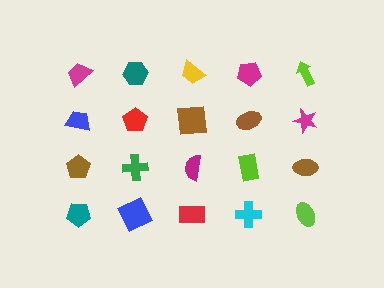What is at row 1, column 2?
A teal hexagon.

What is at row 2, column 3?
A brown square.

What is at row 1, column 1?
A magenta trapezoid.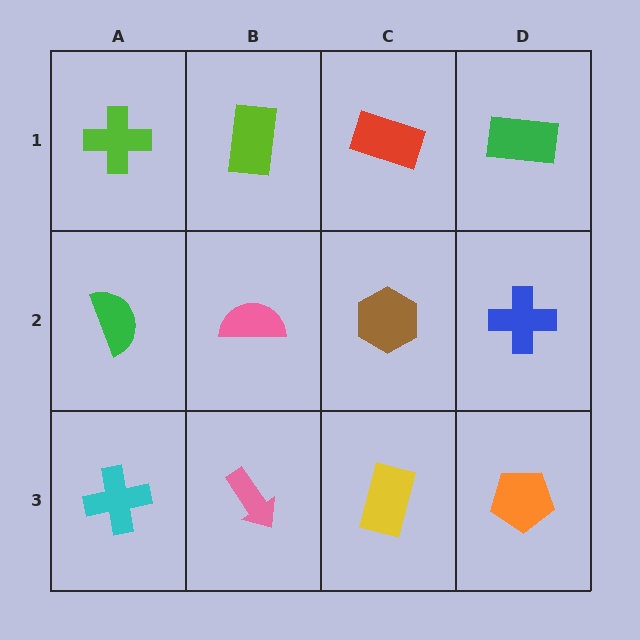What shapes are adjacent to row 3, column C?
A brown hexagon (row 2, column C), a pink arrow (row 3, column B), an orange pentagon (row 3, column D).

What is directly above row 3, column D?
A blue cross.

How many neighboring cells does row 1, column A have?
2.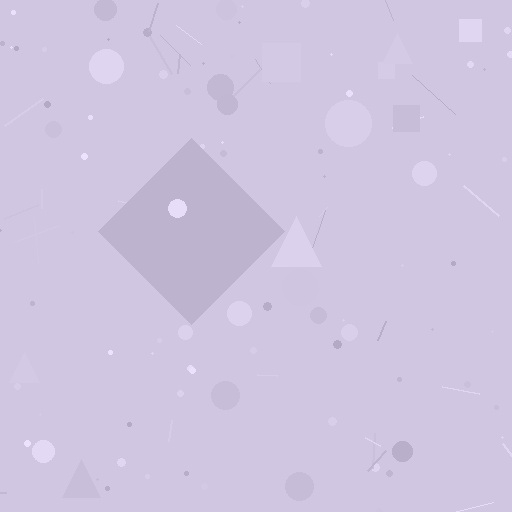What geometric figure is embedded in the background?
A diamond is embedded in the background.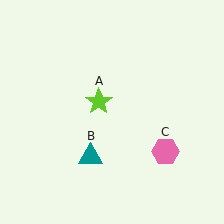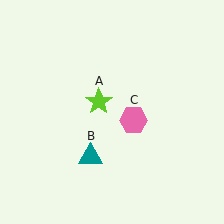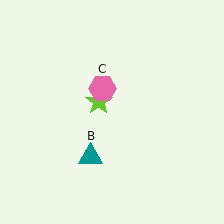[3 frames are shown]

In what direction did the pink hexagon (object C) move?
The pink hexagon (object C) moved up and to the left.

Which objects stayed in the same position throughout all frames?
Lime star (object A) and teal triangle (object B) remained stationary.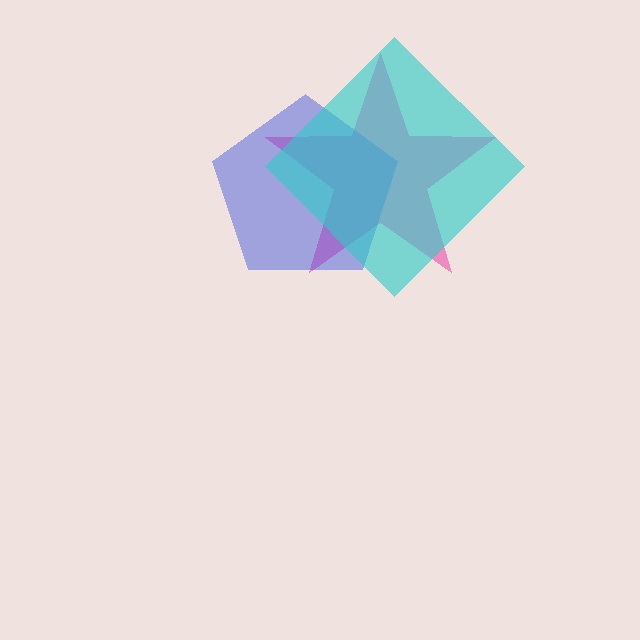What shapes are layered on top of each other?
The layered shapes are: a pink star, a blue pentagon, a cyan diamond.